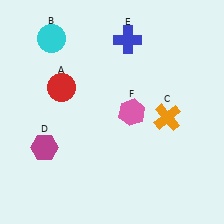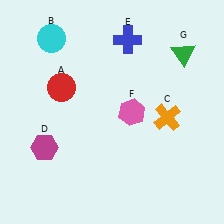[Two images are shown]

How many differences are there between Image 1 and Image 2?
There is 1 difference between the two images.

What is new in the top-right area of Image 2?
A green triangle (G) was added in the top-right area of Image 2.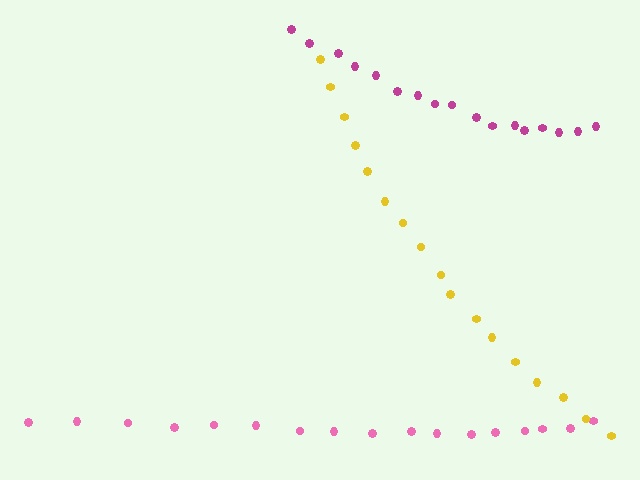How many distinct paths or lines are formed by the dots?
There are 3 distinct paths.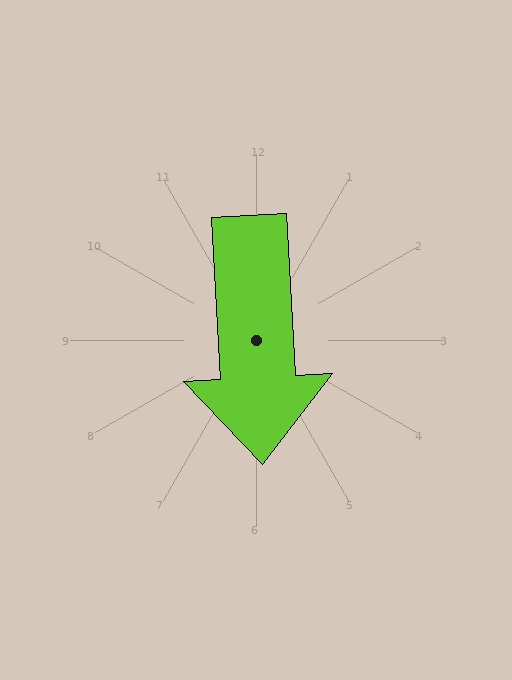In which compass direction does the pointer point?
South.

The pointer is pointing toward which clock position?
Roughly 6 o'clock.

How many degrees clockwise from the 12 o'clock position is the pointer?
Approximately 177 degrees.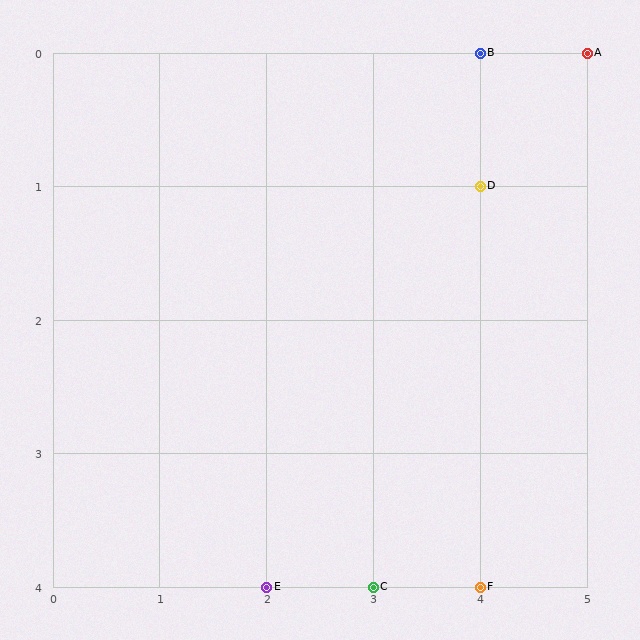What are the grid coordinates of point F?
Point F is at grid coordinates (4, 4).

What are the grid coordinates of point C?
Point C is at grid coordinates (3, 4).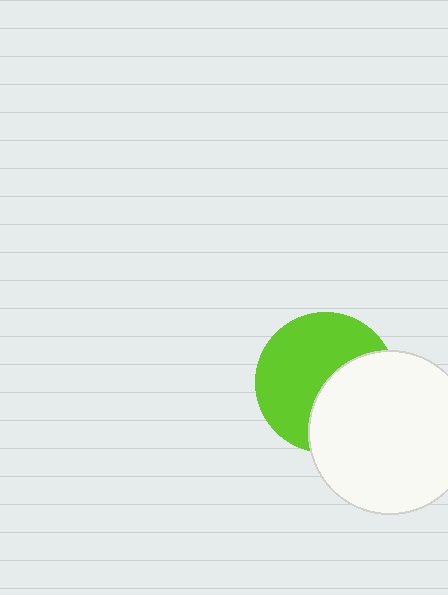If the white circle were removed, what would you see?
You would see the complete lime circle.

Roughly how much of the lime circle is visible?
About half of it is visible (roughly 59%).